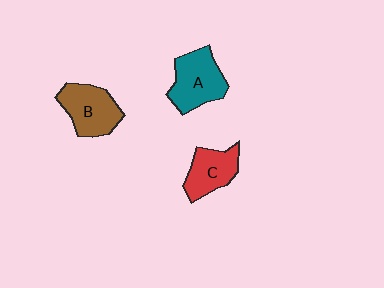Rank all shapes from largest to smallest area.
From largest to smallest: A (teal), B (brown), C (red).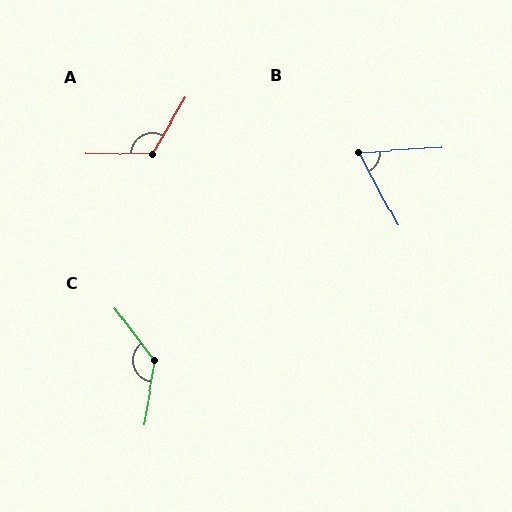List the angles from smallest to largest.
B (65°), A (120°), C (133°).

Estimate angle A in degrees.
Approximately 120 degrees.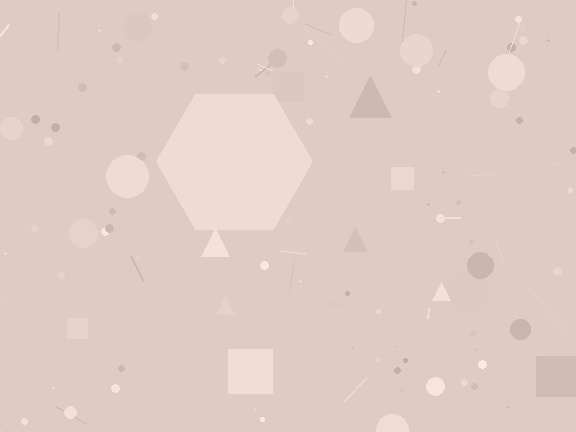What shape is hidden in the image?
A hexagon is hidden in the image.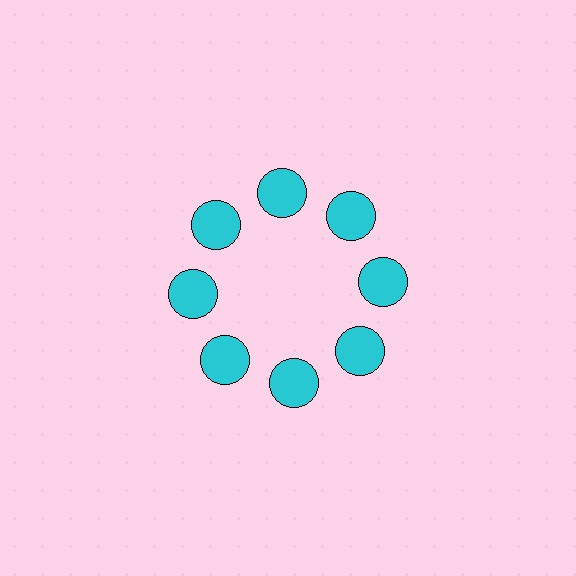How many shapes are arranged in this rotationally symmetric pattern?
There are 8 shapes, arranged in 8 groups of 1.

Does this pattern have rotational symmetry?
Yes, this pattern has 8-fold rotational symmetry. It looks the same after rotating 45 degrees around the center.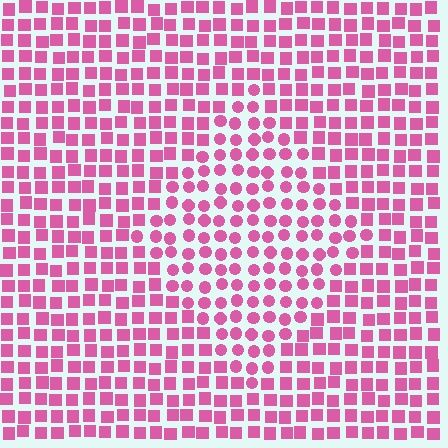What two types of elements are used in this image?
The image uses circles inside the diamond region and squares outside it.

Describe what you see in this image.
The image is filled with small pink elements arranged in a uniform grid. A diamond-shaped region contains circles, while the surrounding area contains squares. The boundary is defined purely by the change in element shape.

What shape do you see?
I see a diamond.